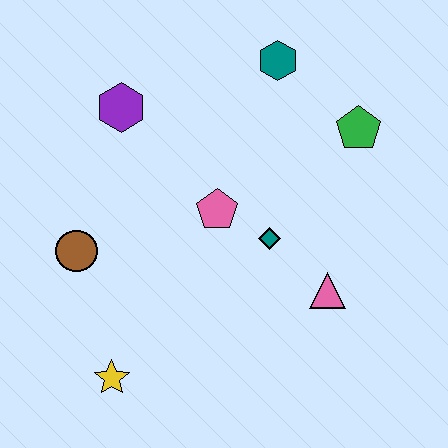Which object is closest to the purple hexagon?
The pink pentagon is closest to the purple hexagon.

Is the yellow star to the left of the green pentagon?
Yes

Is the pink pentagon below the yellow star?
No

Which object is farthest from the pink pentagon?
The yellow star is farthest from the pink pentagon.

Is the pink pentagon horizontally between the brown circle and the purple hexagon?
No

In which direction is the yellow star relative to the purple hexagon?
The yellow star is below the purple hexagon.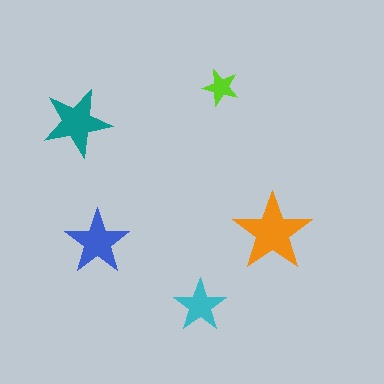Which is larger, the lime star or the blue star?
The blue one.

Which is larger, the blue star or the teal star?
The teal one.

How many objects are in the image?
There are 5 objects in the image.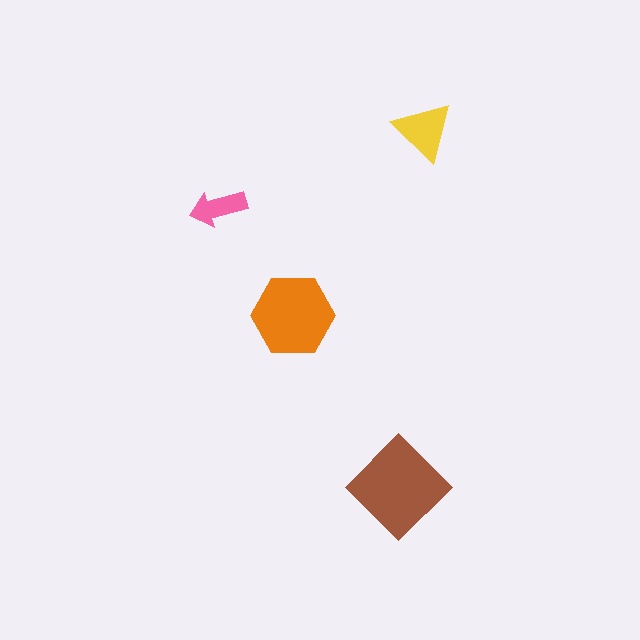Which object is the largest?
The brown diamond.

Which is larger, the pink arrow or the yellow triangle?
The yellow triangle.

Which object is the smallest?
The pink arrow.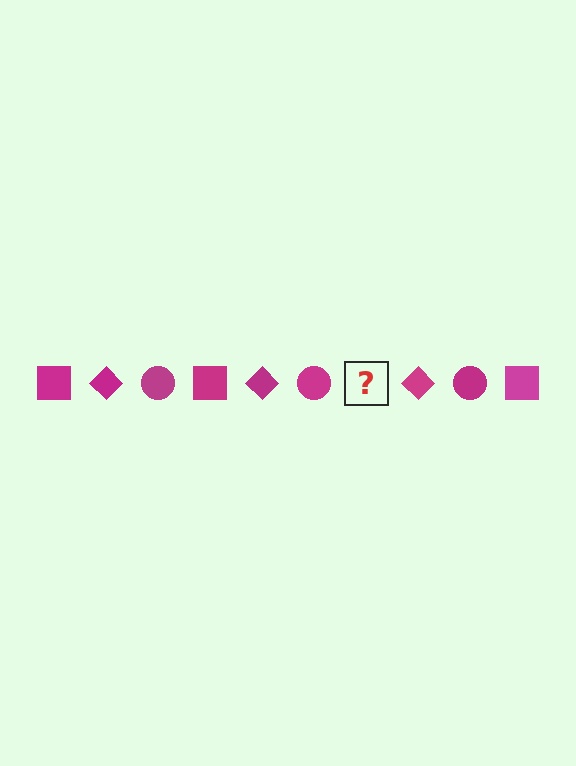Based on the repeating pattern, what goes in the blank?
The blank should be a magenta square.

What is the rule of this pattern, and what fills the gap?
The rule is that the pattern cycles through square, diamond, circle shapes in magenta. The gap should be filled with a magenta square.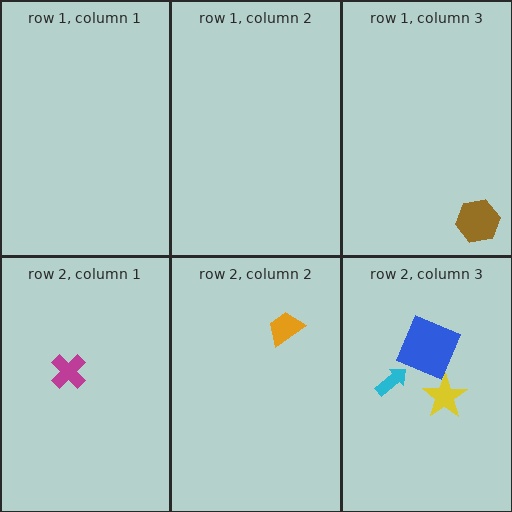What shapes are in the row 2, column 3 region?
The blue square, the cyan arrow, the yellow star.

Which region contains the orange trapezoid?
The row 2, column 2 region.